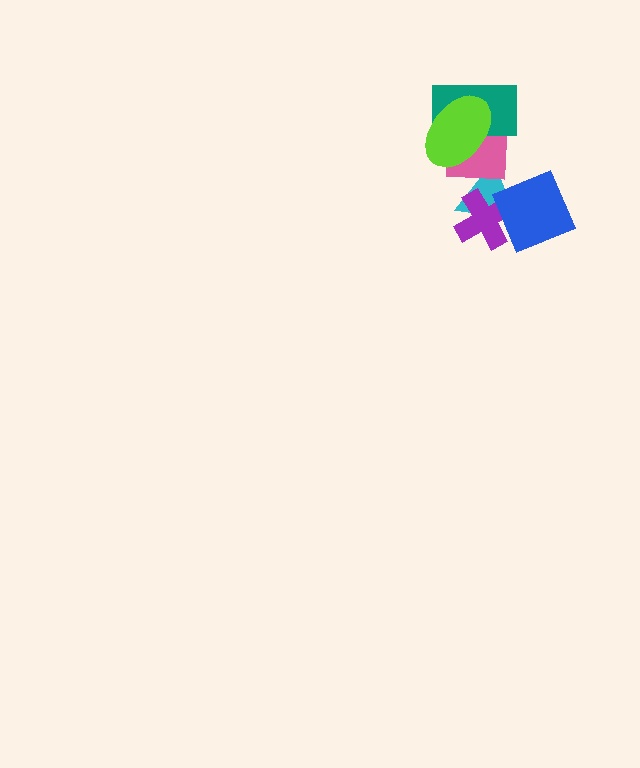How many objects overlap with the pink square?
3 objects overlap with the pink square.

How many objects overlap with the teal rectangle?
2 objects overlap with the teal rectangle.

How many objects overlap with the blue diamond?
2 objects overlap with the blue diamond.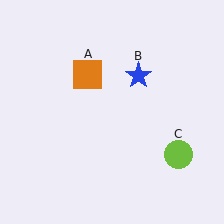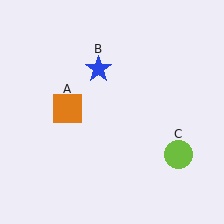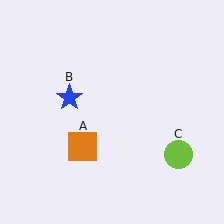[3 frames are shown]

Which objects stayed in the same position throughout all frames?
Lime circle (object C) remained stationary.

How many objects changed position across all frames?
2 objects changed position: orange square (object A), blue star (object B).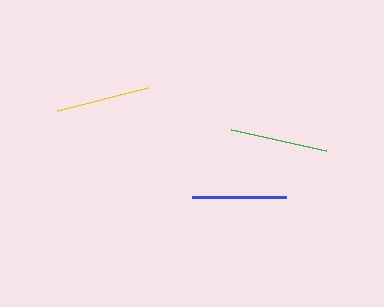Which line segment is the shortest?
The blue line is the shortest at approximately 93 pixels.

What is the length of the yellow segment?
The yellow segment is approximately 93 pixels long.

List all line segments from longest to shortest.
From longest to shortest: green, yellow, blue.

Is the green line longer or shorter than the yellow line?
The green line is longer than the yellow line.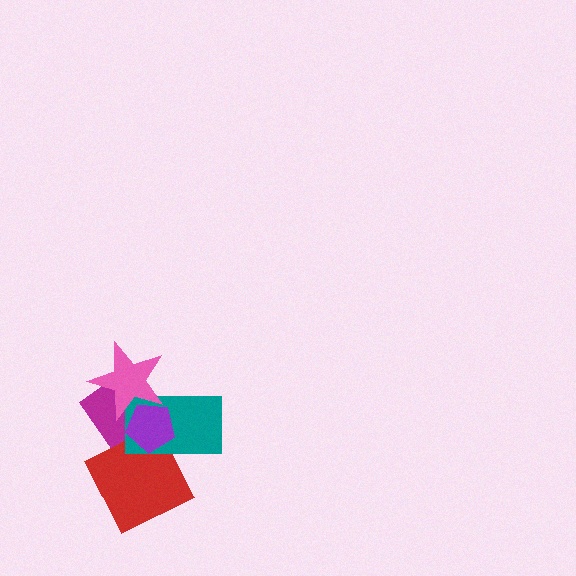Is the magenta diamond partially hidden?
Yes, it is partially covered by another shape.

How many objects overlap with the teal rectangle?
4 objects overlap with the teal rectangle.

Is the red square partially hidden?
Yes, it is partially covered by another shape.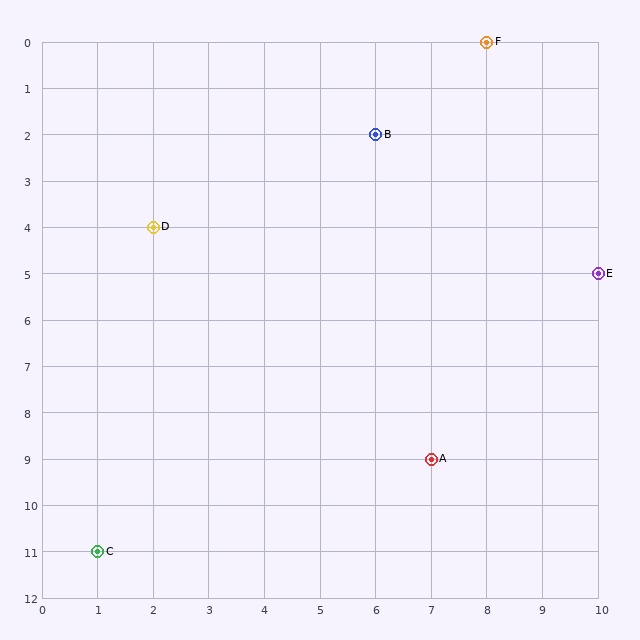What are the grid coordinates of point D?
Point D is at grid coordinates (2, 4).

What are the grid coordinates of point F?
Point F is at grid coordinates (8, 0).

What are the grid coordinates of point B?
Point B is at grid coordinates (6, 2).